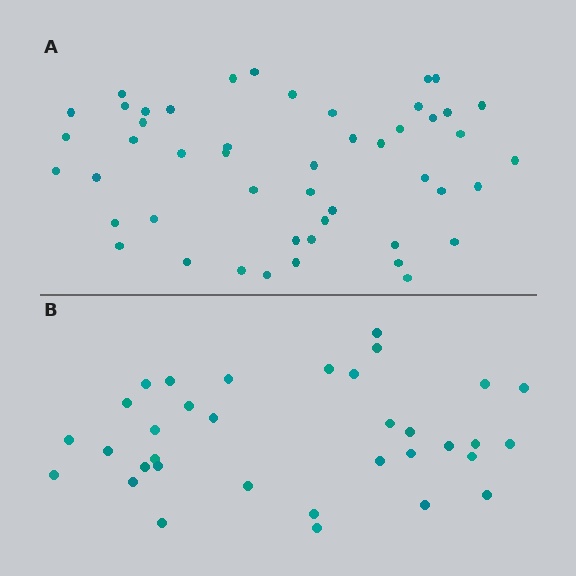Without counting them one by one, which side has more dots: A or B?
Region A (the top region) has more dots.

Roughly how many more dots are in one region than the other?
Region A has approximately 15 more dots than region B.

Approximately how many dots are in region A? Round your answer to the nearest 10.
About 50 dots. (The exact count is 49, which rounds to 50.)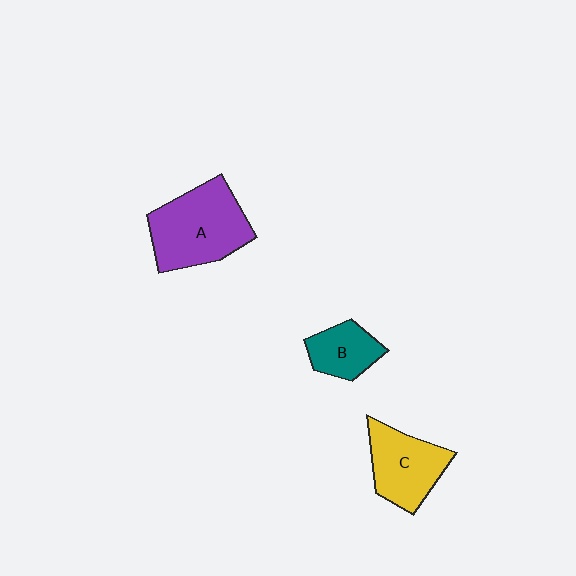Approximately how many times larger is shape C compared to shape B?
Approximately 1.5 times.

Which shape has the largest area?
Shape A (purple).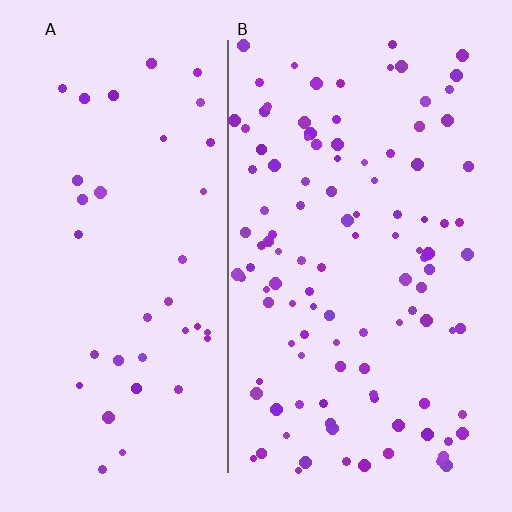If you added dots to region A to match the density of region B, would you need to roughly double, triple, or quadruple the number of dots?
Approximately triple.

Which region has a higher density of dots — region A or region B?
B (the right).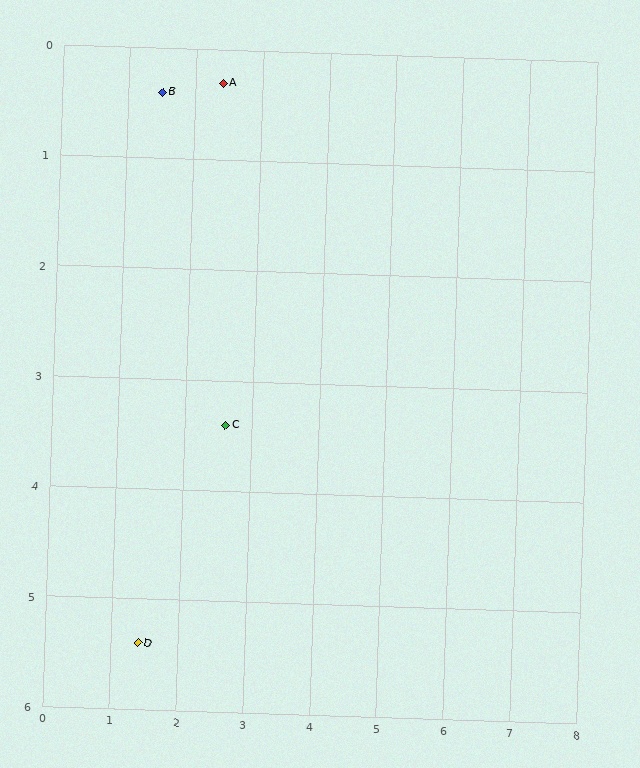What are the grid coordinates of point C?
Point C is at approximately (2.6, 3.4).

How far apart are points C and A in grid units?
Points C and A are about 3.1 grid units apart.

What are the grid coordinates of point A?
Point A is at approximately (2.4, 0.3).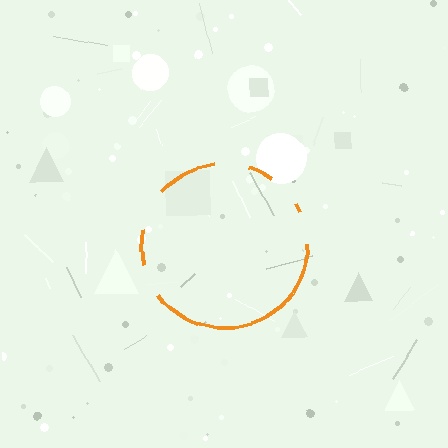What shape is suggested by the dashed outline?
The dashed outline suggests a circle.